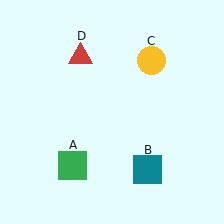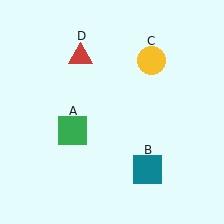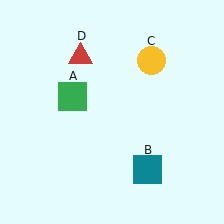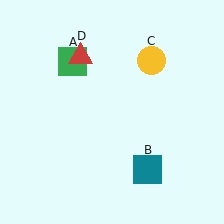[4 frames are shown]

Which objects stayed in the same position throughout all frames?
Teal square (object B) and yellow circle (object C) and red triangle (object D) remained stationary.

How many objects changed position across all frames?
1 object changed position: green square (object A).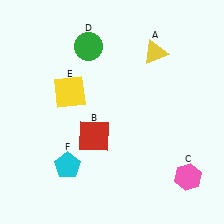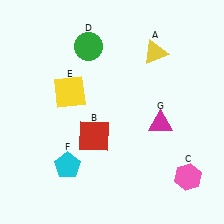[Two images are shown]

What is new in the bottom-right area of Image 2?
A magenta triangle (G) was added in the bottom-right area of Image 2.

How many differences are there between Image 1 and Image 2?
There is 1 difference between the two images.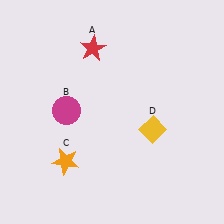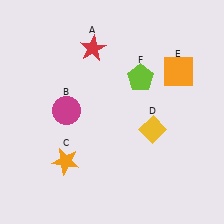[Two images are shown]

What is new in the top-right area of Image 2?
A lime pentagon (F) was added in the top-right area of Image 2.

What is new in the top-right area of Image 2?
An orange square (E) was added in the top-right area of Image 2.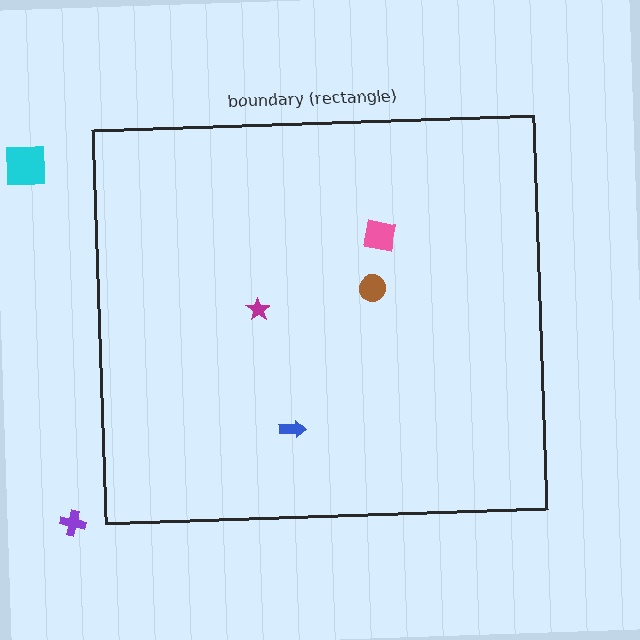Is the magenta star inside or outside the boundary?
Inside.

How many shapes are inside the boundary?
4 inside, 2 outside.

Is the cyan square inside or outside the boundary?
Outside.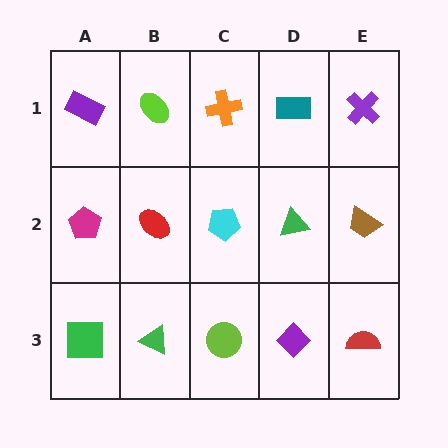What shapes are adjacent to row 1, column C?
A cyan pentagon (row 2, column C), a lime ellipse (row 1, column B), a teal rectangle (row 1, column D).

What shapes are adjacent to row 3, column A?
A magenta pentagon (row 2, column A), a green triangle (row 3, column B).